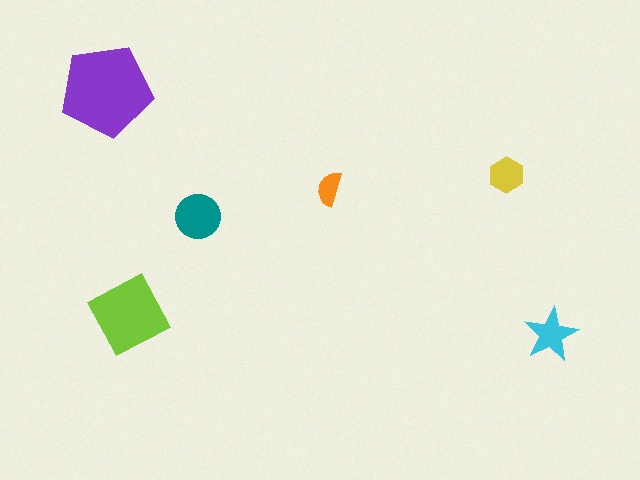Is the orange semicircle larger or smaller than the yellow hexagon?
Smaller.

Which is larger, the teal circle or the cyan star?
The teal circle.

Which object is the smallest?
The orange semicircle.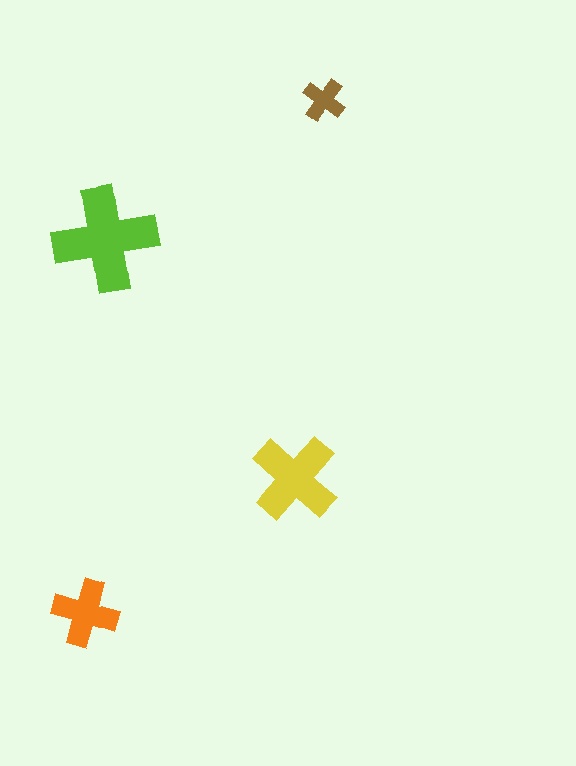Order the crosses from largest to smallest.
the lime one, the yellow one, the orange one, the brown one.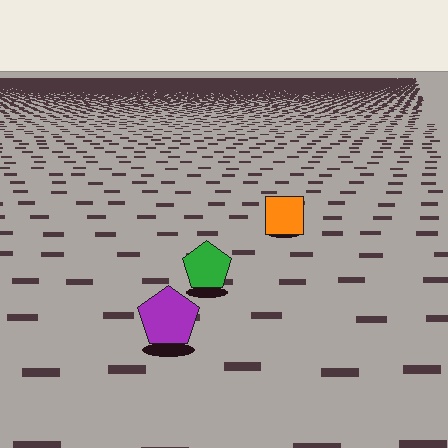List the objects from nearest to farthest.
From nearest to farthest: the purple pentagon, the green pentagon, the orange square.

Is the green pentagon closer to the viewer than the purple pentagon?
No. The purple pentagon is closer — you can tell from the texture gradient: the ground texture is coarser near it.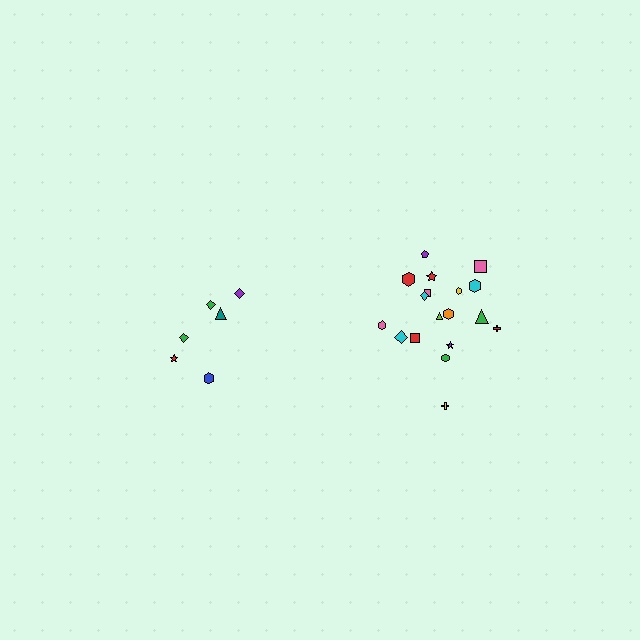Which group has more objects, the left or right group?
The right group.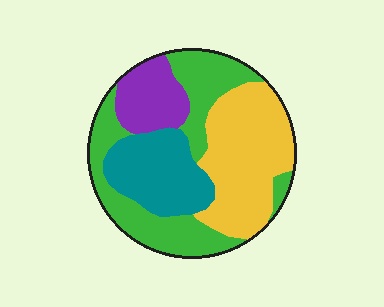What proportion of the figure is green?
Green covers about 35% of the figure.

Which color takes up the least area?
Purple, at roughly 15%.